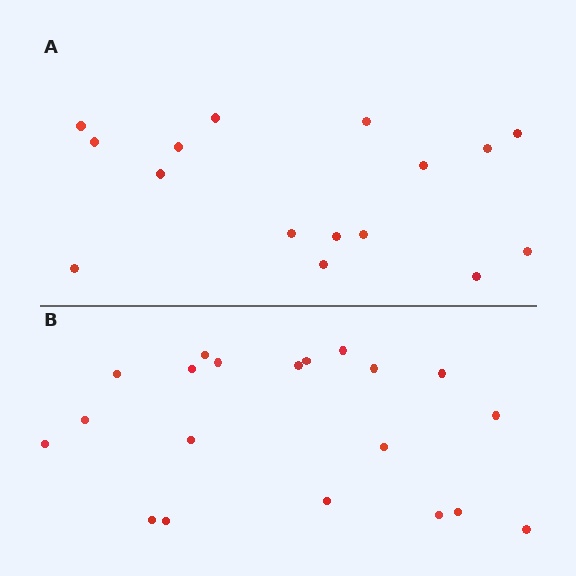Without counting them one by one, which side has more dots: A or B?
Region B (the bottom region) has more dots.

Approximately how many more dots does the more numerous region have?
Region B has about 4 more dots than region A.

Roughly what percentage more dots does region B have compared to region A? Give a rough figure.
About 25% more.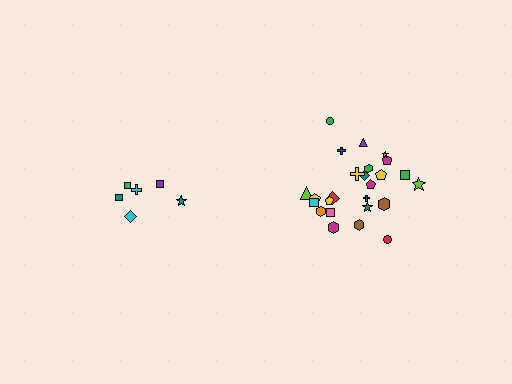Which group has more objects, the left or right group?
The right group.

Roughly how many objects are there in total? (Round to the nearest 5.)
Roughly 30 objects in total.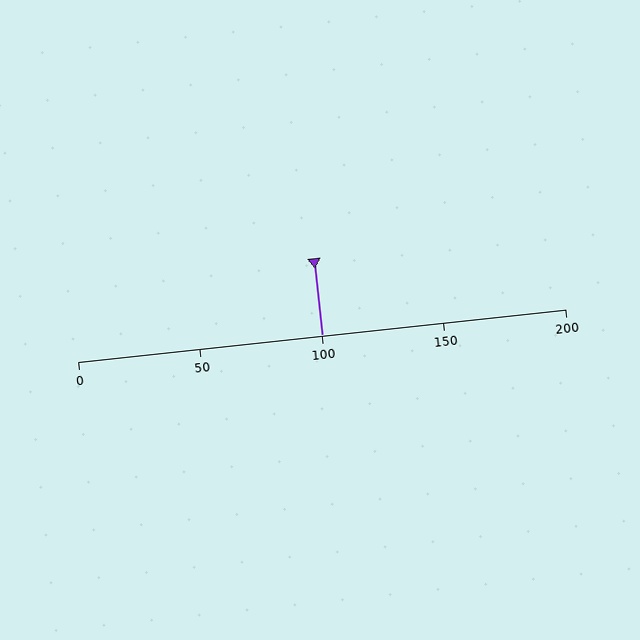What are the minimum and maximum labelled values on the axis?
The axis runs from 0 to 200.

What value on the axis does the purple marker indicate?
The marker indicates approximately 100.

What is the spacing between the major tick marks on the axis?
The major ticks are spaced 50 apart.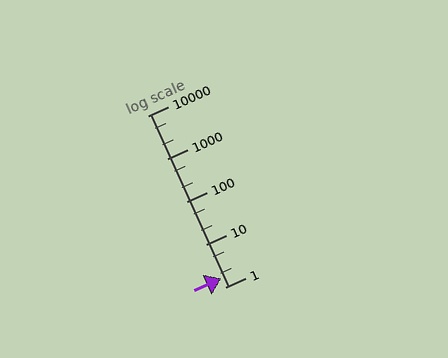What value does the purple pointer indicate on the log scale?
The pointer indicates approximately 1.6.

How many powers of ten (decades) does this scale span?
The scale spans 4 decades, from 1 to 10000.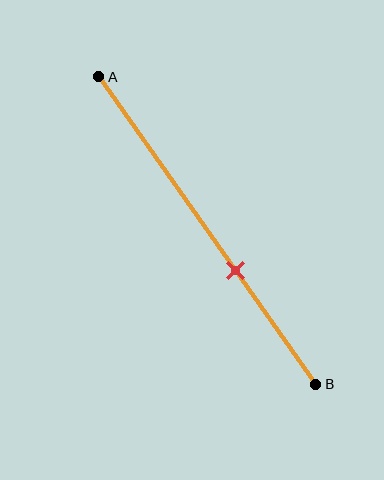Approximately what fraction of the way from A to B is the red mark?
The red mark is approximately 65% of the way from A to B.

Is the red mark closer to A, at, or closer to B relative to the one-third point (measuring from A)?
The red mark is closer to point B than the one-third point of segment AB.